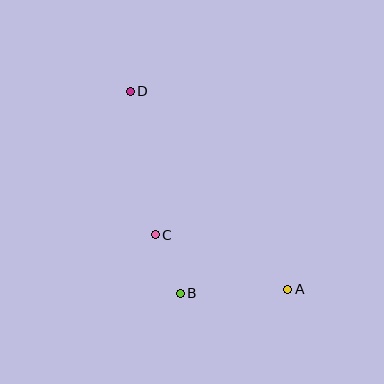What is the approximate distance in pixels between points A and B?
The distance between A and B is approximately 108 pixels.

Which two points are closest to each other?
Points B and C are closest to each other.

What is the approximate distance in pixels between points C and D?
The distance between C and D is approximately 146 pixels.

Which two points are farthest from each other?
Points A and D are farthest from each other.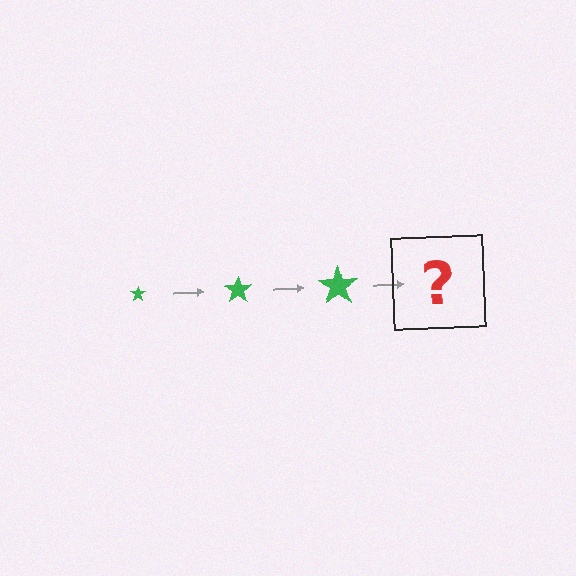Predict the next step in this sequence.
The next step is a green star, larger than the previous one.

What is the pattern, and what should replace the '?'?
The pattern is that the star gets progressively larger each step. The '?' should be a green star, larger than the previous one.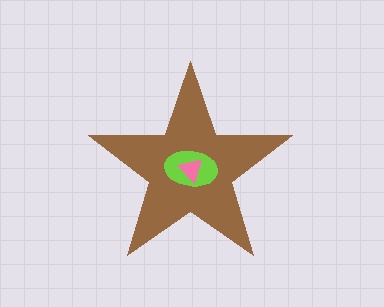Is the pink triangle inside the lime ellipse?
Yes.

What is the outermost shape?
The brown star.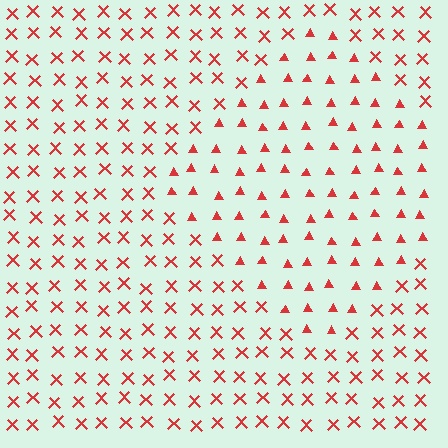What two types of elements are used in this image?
The image uses triangles inside the diamond region and X marks outside it.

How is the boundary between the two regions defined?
The boundary is defined by a change in element shape: triangles inside vs. X marks outside. All elements share the same color and spacing.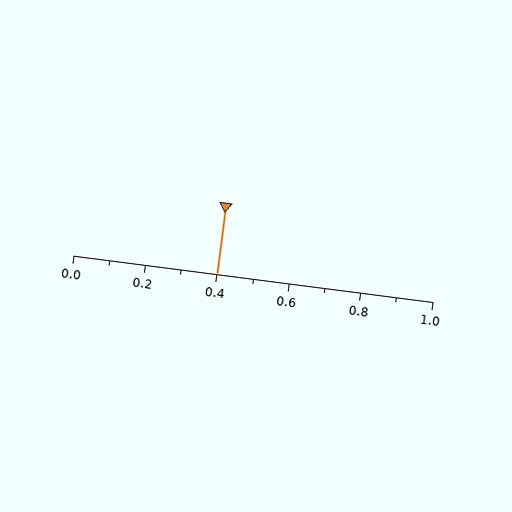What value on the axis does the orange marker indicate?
The marker indicates approximately 0.4.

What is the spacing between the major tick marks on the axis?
The major ticks are spaced 0.2 apart.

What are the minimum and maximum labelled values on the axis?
The axis runs from 0.0 to 1.0.